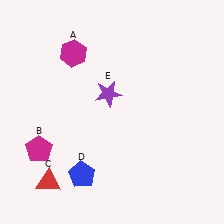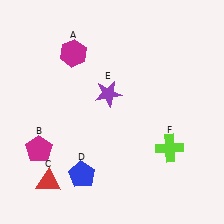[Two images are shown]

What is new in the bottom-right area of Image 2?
A lime cross (F) was added in the bottom-right area of Image 2.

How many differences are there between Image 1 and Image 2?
There is 1 difference between the two images.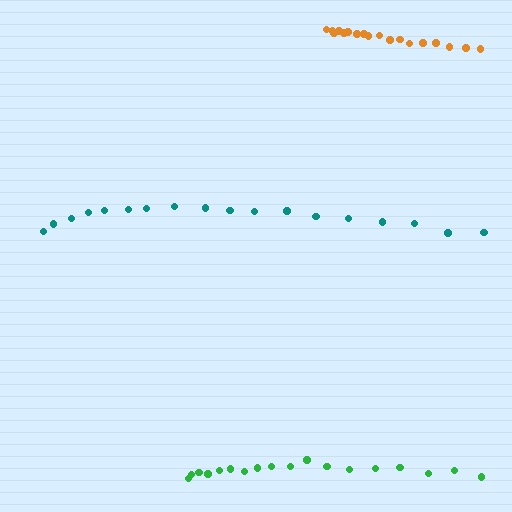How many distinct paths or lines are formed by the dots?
There are 3 distinct paths.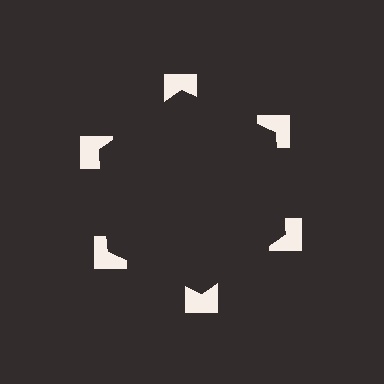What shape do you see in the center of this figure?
An illusory hexagon — its edges are inferred from the aligned wedge cuts in the notched squares, not physically drawn.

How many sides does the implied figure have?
6 sides.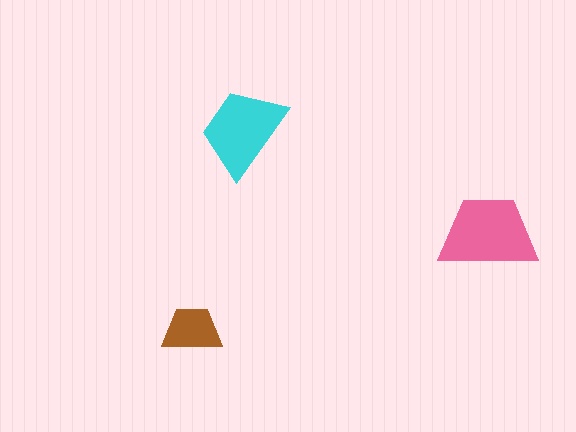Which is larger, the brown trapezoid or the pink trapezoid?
The pink one.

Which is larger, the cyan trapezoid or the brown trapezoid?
The cyan one.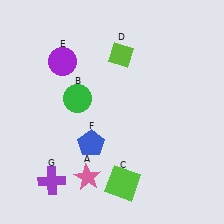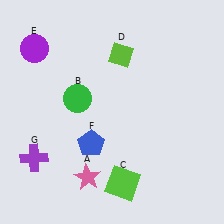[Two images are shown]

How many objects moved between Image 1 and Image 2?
2 objects moved between the two images.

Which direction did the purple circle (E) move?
The purple circle (E) moved left.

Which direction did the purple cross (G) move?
The purple cross (G) moved up.